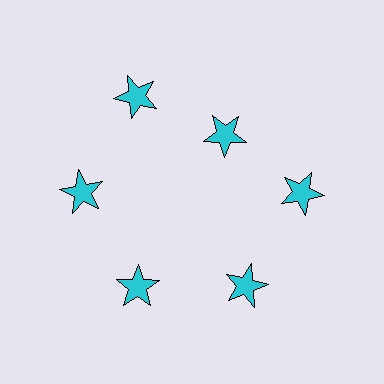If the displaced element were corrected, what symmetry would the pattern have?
It would have 6-fold rotational symmetry — the pattern would map onto itself every 60 degrees.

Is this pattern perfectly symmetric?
No. The 6 cyan stars are arranged in a ring, but one element near the 1 o'clock position is pulled inward toward the center, breaking the 6-fold rotational symmetry.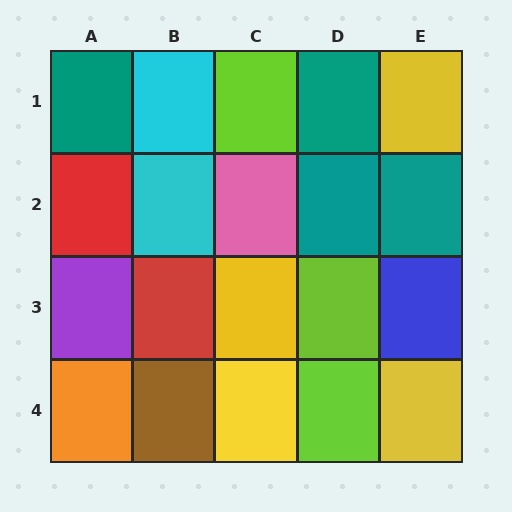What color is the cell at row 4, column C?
Yellow.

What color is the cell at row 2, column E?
Teal.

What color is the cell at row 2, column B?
Cyan.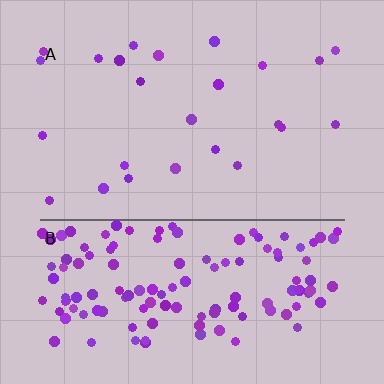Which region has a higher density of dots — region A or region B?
B (the bottom).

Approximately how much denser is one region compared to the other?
Approximately 5.7× — region B over region A.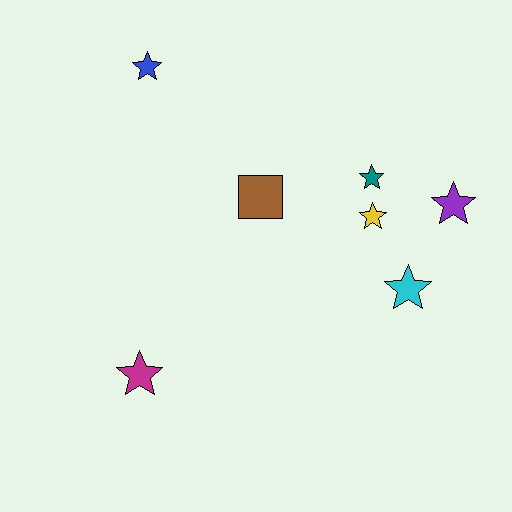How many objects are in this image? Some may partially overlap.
There are 7 objects.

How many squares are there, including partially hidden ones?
There is 1 square.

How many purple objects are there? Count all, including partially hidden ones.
There is 1 purple object.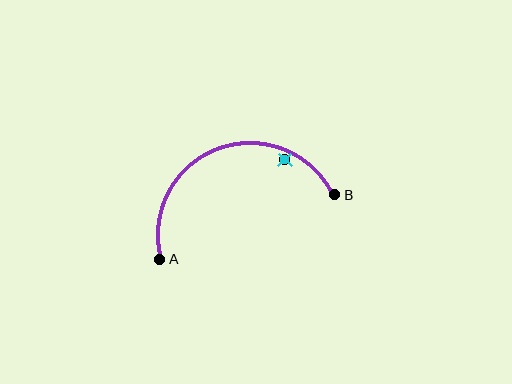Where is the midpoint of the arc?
The arc midpoint is the point on the curve farthest from the straight line joining A and B. It sits above that line.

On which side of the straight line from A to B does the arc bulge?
The arc bulges above the straight line connecting A and B.